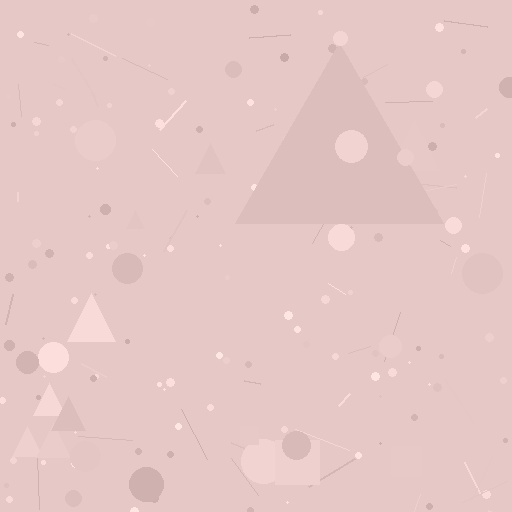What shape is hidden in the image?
A triangle is hidden in the image.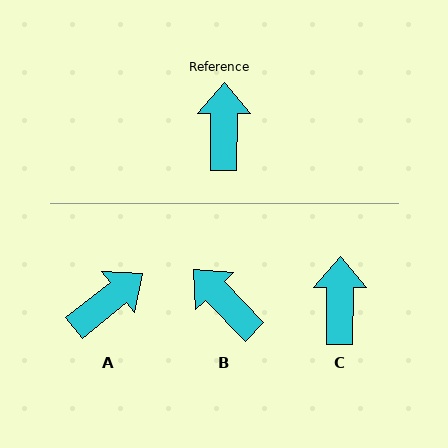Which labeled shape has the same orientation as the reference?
C.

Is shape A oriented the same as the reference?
No, it is off by about 51 degrees.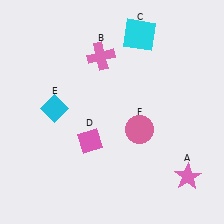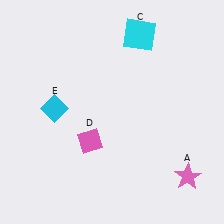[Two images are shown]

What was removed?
The pink cross (B), the pink circle (F) were removed in Image 2.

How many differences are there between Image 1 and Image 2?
There are 2 differences between the two images.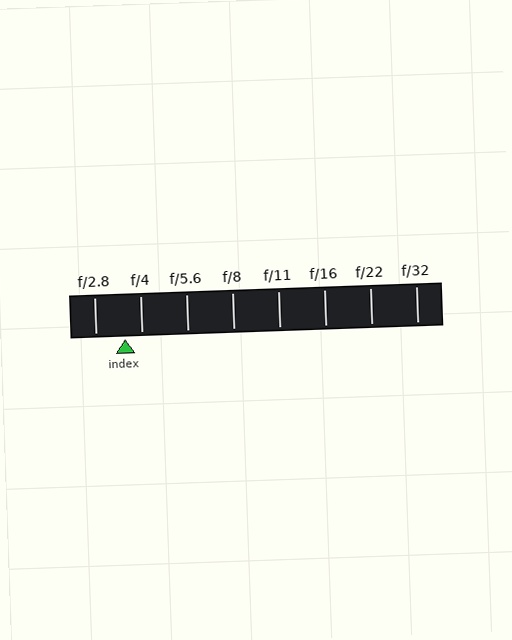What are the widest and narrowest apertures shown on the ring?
The widest aperture shown is f/2.8 and the narrowest is f/32.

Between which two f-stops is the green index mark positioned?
The index mark is between f/2.8 and f/4.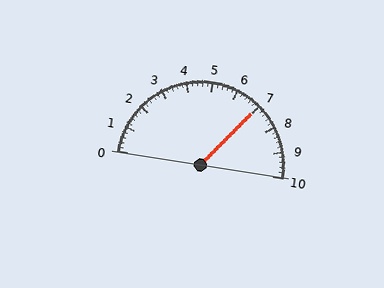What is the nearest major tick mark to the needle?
The nearest major tick mark is 7.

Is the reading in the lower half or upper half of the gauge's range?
The reading is in the upper half of the range (0 to 10).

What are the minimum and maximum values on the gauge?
The gauge ranges from 0 to 10.